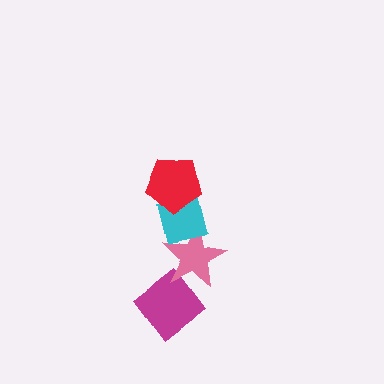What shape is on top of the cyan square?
The red pentagon is on top of the cyan square.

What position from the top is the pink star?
The pink star is 3rd from the top.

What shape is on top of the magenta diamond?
The pink star is on top of the magenta diamond.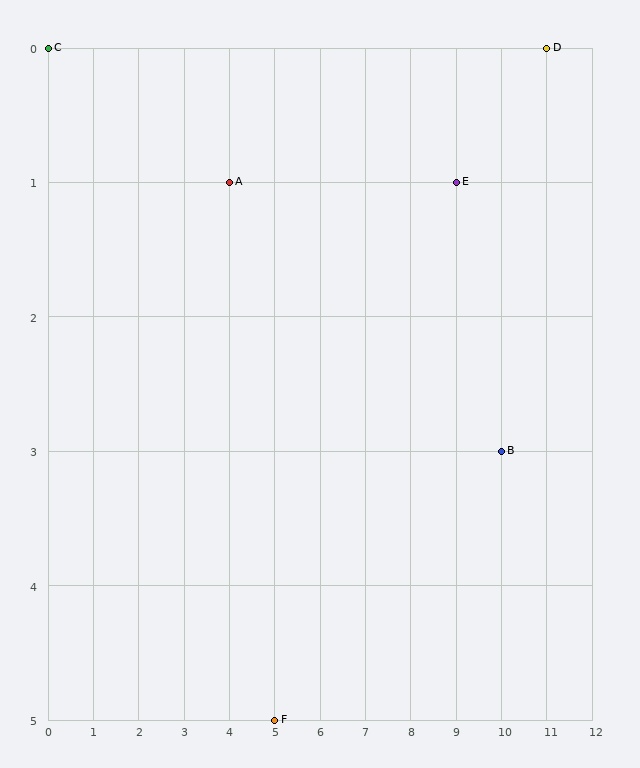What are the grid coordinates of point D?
Point D is at grid coordinates (11, 0).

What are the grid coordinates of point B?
Point B is at grid coordinates (10, 3).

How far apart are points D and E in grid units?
Points D and E are 2 columns and 1 row apart (about 2.2 grid units diagonally).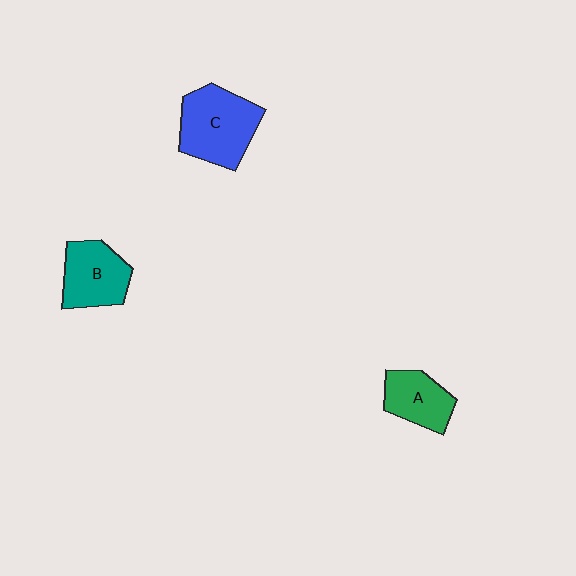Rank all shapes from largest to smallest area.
From largest to smallest: C (blue), B (teal), A (green).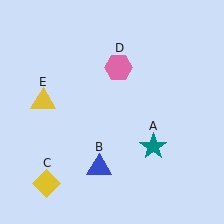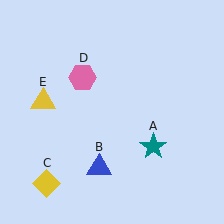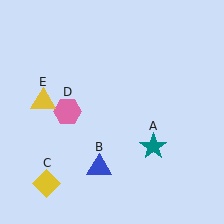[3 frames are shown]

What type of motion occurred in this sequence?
The pink hexagon (object D) rotated counterclockwise around the center of the scene.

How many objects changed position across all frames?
1 object changed position: pink hexagon (object D).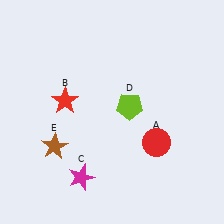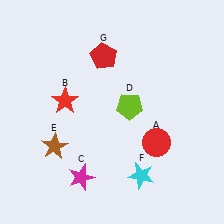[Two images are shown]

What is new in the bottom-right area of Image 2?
A cyan star (F) was added in the bottom-right area of Image 2.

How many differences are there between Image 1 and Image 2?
There are 2 differences between the two images.